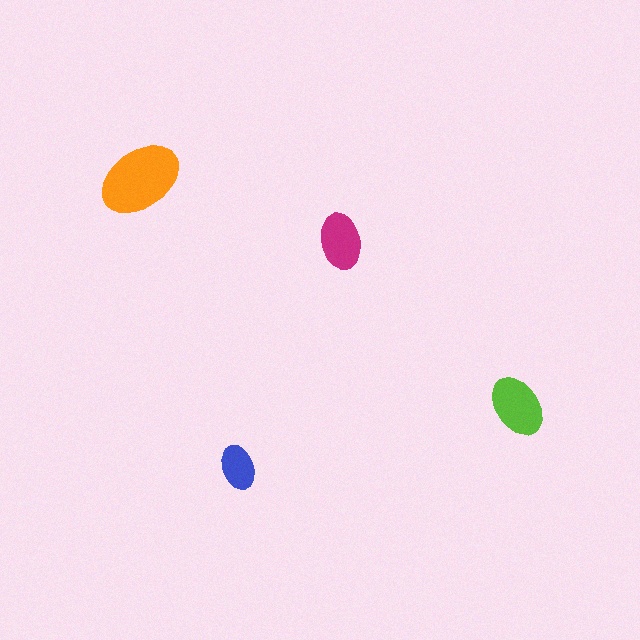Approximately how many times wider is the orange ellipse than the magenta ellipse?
About 1.5 times wider.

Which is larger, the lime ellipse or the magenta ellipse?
The lime one.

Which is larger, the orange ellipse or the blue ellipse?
The orange one.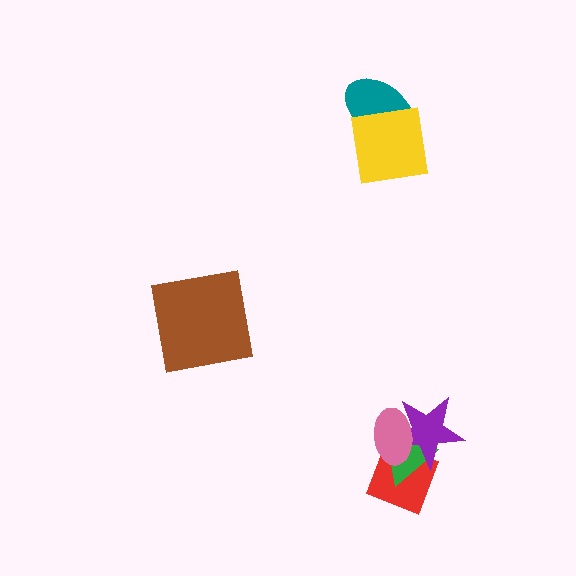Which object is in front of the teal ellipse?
The yellow square is in front of the teal ellipse.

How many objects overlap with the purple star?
3 objects overlap with the purple star.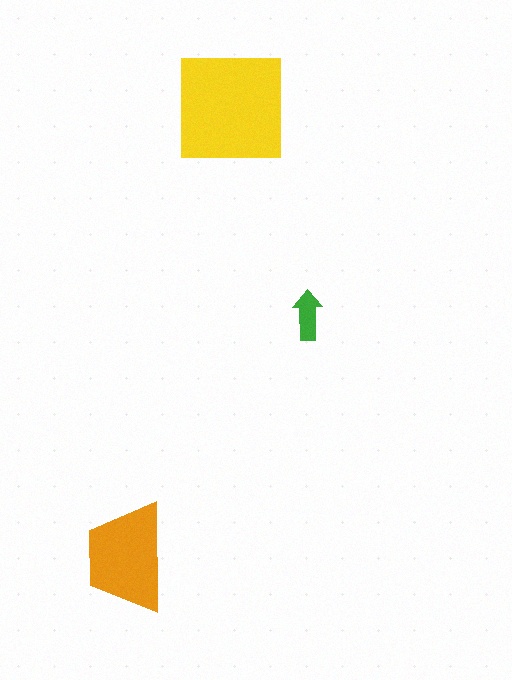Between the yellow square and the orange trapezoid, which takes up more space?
The yellow square.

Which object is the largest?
The yellow square.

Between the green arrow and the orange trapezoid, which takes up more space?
The orange trapezoid.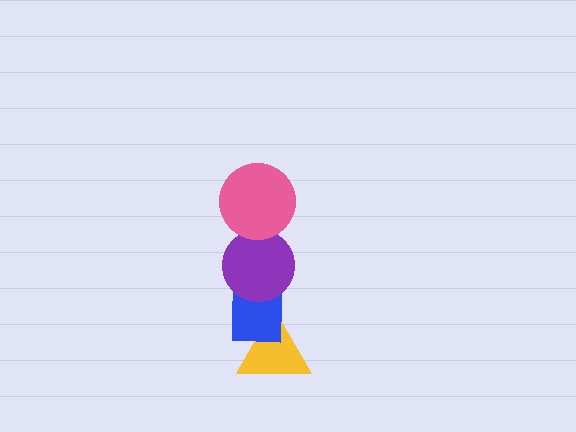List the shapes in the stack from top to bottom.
From top to bottom: the pink circle, the purple circle, the blue rectangle, the yellow triangle.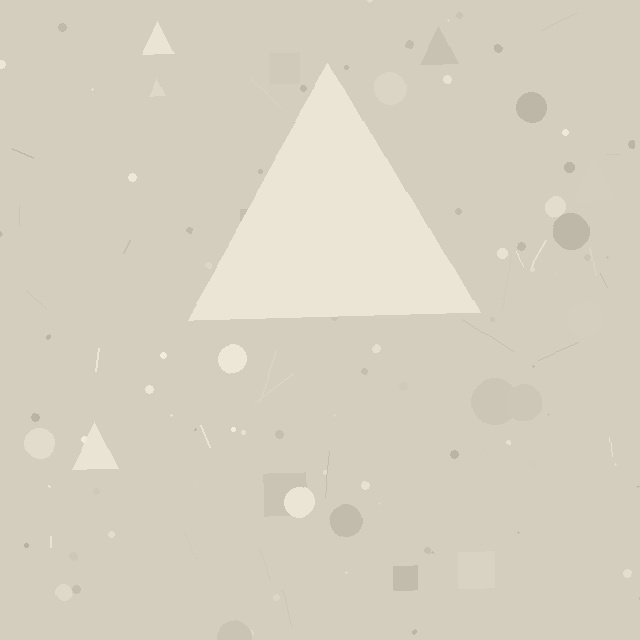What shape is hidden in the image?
A triangle is hidden in the image.